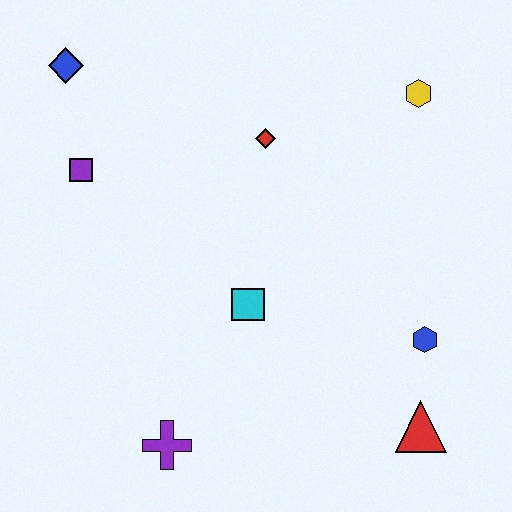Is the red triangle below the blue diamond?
Yes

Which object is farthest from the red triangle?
The blue diamond is farthest from the red triangle.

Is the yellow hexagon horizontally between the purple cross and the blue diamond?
No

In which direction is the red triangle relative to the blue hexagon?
The red triangle is below the blue hexagon.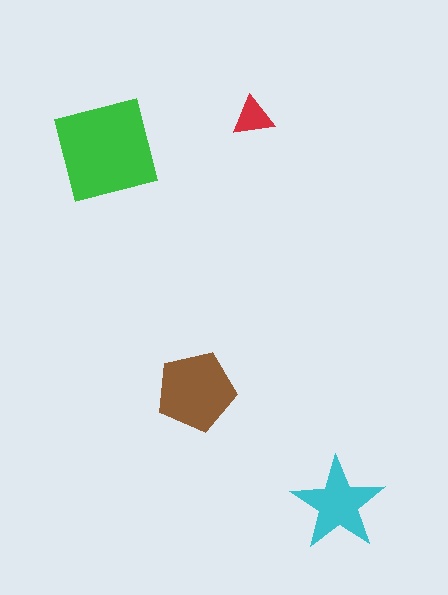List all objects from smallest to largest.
The red triangle, the cyan star, the brown pentagon, the green square.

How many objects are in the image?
There are 4 objects in the image.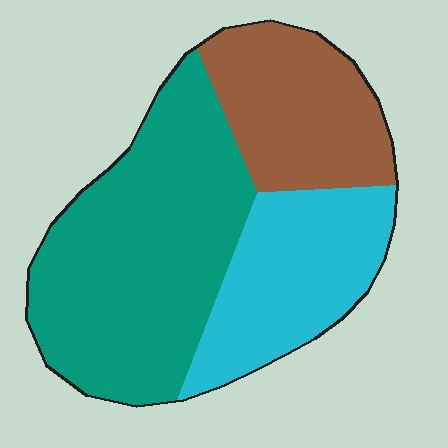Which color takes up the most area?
Teal, at roughly 50%.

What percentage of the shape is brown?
Brown takes up about one quarter (1/4) of the shape.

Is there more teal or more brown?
Teal.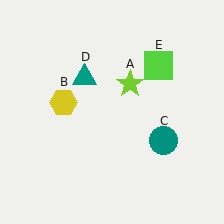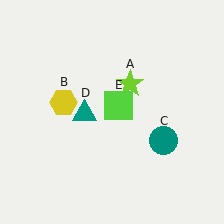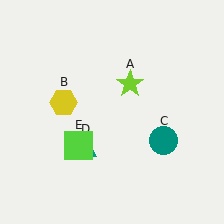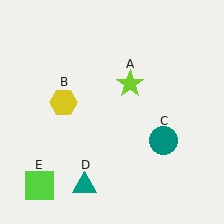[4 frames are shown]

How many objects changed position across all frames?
2 objects changed position: teal triangle (object D), lime square (object E).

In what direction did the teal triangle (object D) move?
The teal triangle (object D) moved down.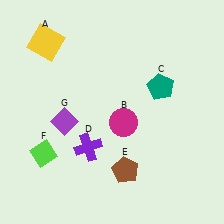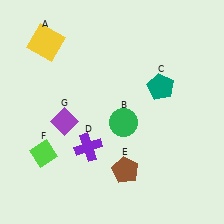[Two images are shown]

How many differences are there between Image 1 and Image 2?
There is 1 difference between the two images.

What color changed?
The circle (B) changed from magenta in Image 1 to green in Image 2.